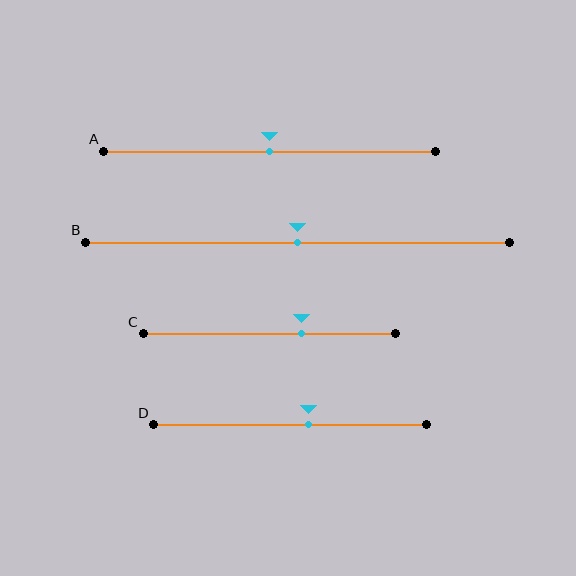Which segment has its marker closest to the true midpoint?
Segment A has its marker closest to the true midpoint.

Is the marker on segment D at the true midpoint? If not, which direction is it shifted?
No, the marker on segment D is shifted to the right by about 7% of the segment length.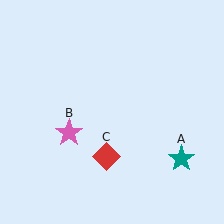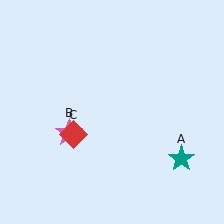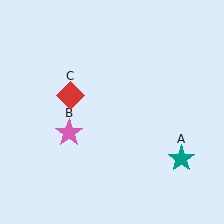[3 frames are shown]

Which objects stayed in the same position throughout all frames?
Teal star (object A) and pink star (object B) remained stationary.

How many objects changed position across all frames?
1 object changed position: red diamond (object C).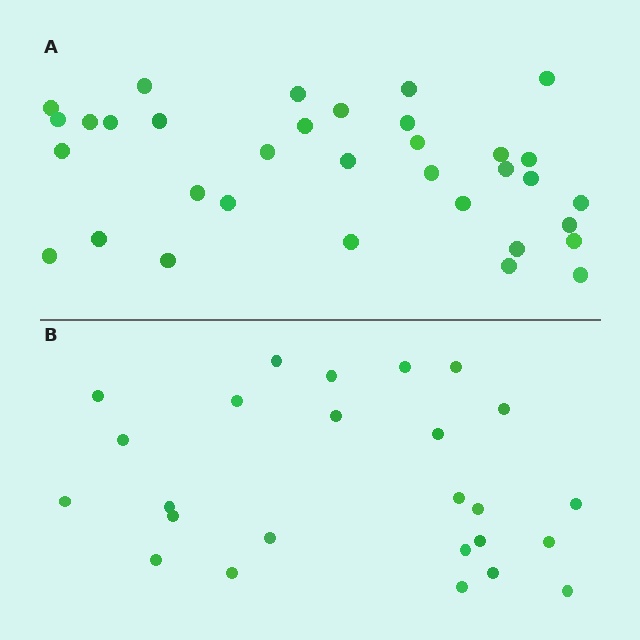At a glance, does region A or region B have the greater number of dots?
Region A (the top region) has more dots.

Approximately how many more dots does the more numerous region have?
Region A has roughly 8 or so more dots than region B.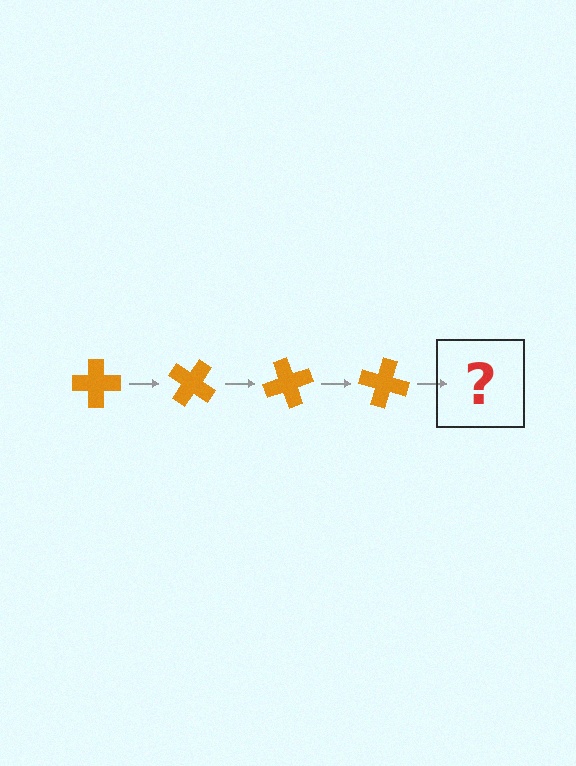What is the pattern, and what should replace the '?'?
The pattern is that the cross rotates 35 degrees each step. The '?' should be an orange cross rotated 140 degrees.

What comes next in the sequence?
The next element should be an orange cross rotated 140 degrees.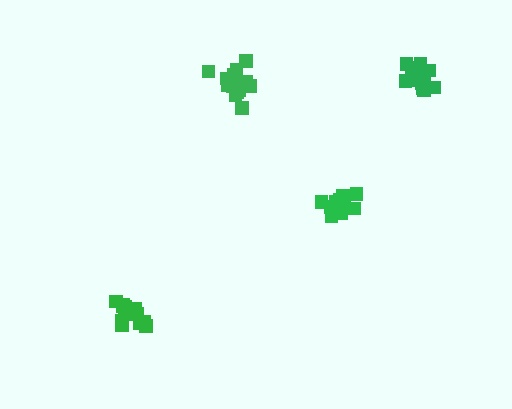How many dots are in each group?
Group 1: 14 dots, Group 2: 16 dots, Group 3: 17 dots, Group 4: 17 dots (64 total).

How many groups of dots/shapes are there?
There are 4 groups.